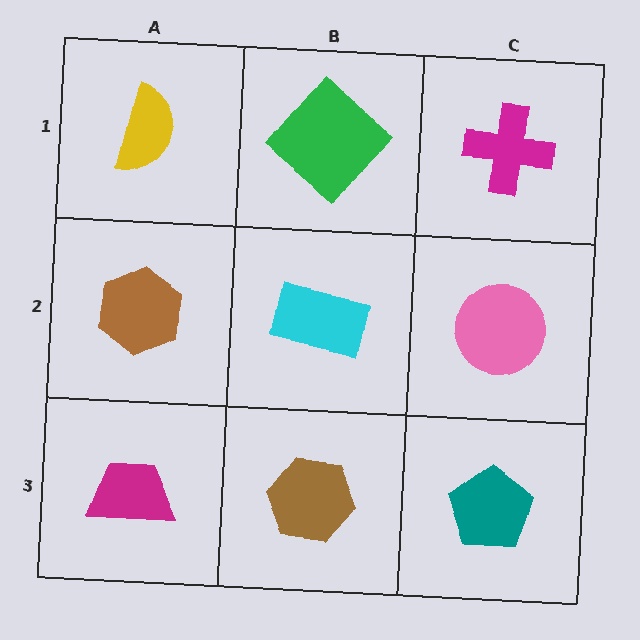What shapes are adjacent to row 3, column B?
A cyan rectangle (row 2, column B), a magenta trapezoid (row 3, column A), a teal pentagon (row 3, column C).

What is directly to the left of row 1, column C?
A green diamond.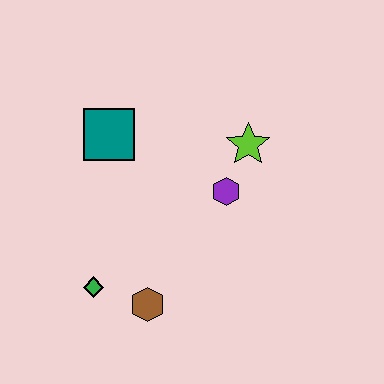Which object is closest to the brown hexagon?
The green diamond is closest to the brown hexagon.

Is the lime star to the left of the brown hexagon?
No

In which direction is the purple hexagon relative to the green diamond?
The purple hexagon is to the right of the green diamond.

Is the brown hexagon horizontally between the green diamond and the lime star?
Yes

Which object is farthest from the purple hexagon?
The green diamond is farthest from the purple hexagon.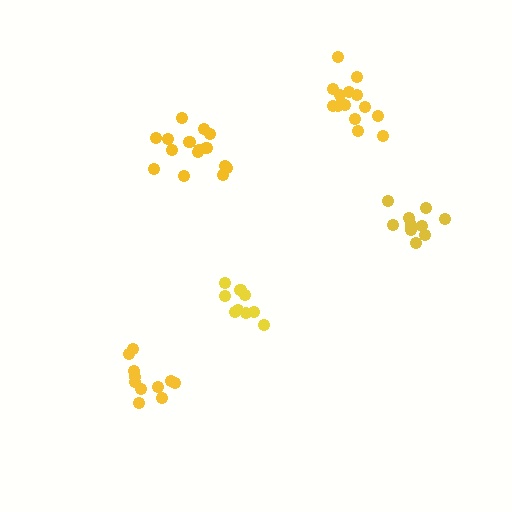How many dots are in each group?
Group 1: 10 dots, Group 2: 16 dots, Group 3: 11 dots, Group 4: 10 dots, Group 5: 14 dots (61 total).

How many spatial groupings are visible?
There are 5 spatial groupings.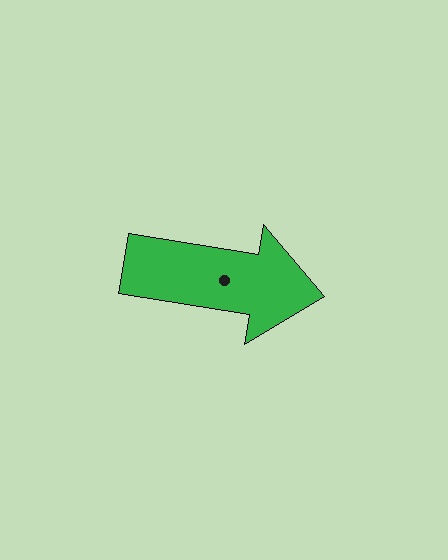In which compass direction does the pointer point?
East.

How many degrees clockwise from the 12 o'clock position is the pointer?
Approximately 99 degrees.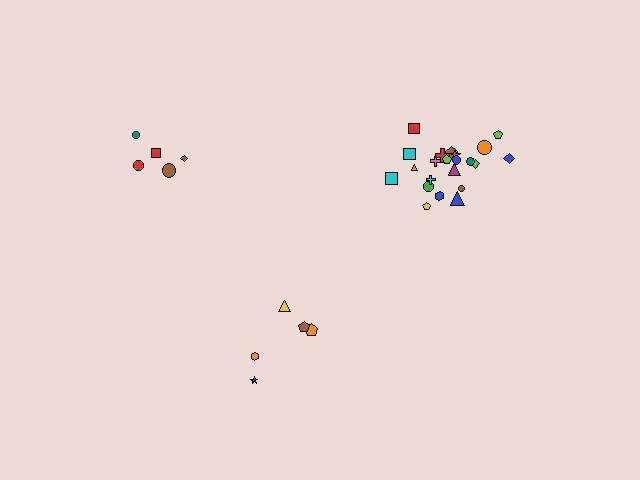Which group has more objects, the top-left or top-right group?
The top-right group.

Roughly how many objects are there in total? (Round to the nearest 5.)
Roughly 30 objects in total.